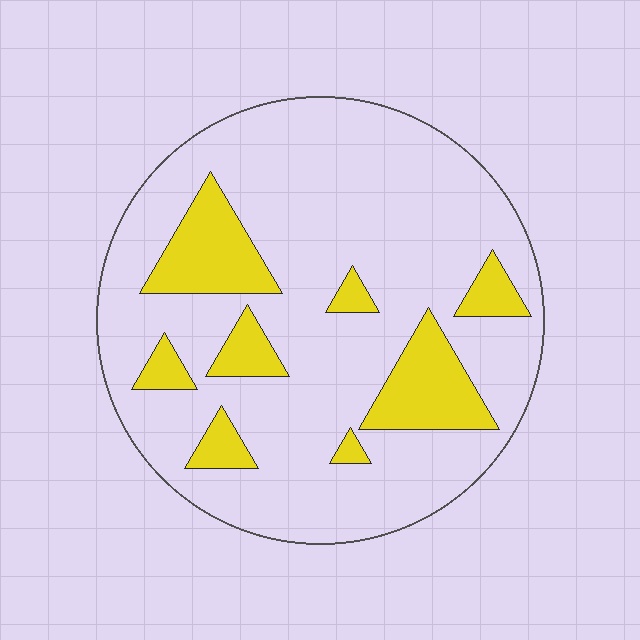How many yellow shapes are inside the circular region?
8.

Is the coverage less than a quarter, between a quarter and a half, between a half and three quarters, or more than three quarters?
Less than a quarter.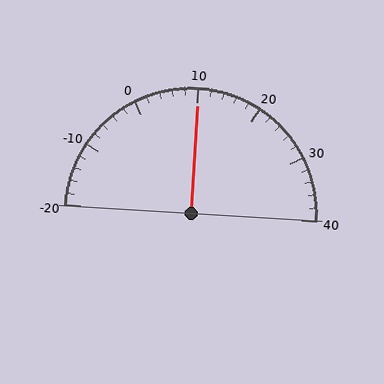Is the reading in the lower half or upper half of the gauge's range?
The reading is in the upper half of the range (-20 to 40).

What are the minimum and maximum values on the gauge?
The gauge ranges from -20 to 40.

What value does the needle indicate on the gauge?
The needle indicates approximately 10.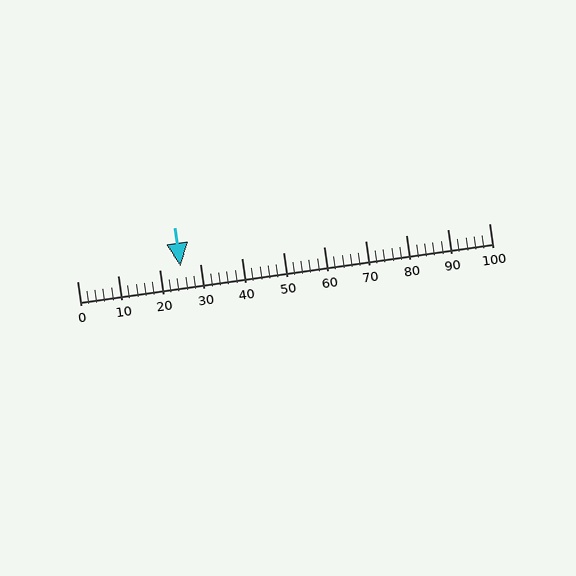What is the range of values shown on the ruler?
The ruler shows values from 0 to 100.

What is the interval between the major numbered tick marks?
The major tick marks are spaced 10 units apart.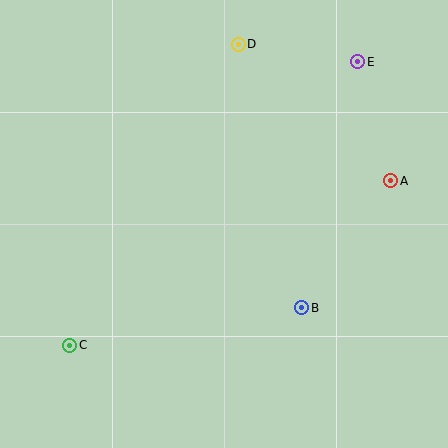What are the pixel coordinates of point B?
Point B is at (302, 308).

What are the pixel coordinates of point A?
Point A is at (391, 181).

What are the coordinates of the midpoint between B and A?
The midpoint between B and A is at (346, 244).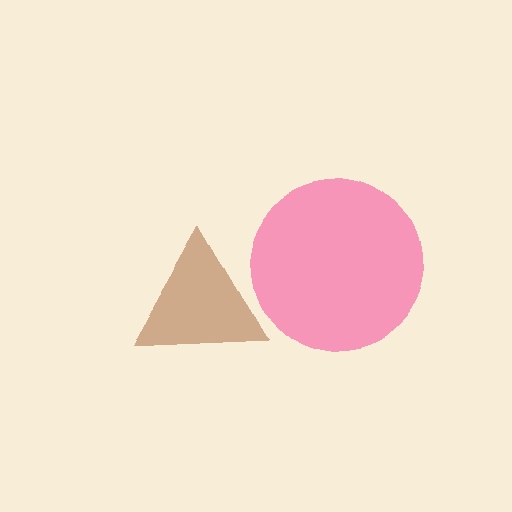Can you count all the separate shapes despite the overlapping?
Yes, there are 2 separate shapes.